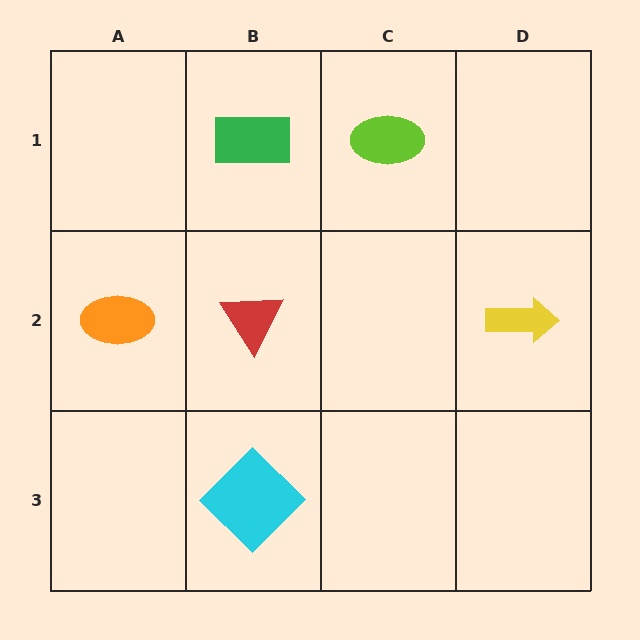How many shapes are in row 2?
3 shapes.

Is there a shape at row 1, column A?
No, that cell is empty.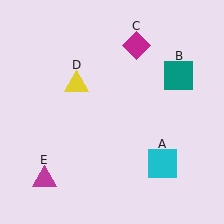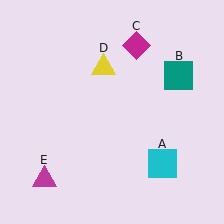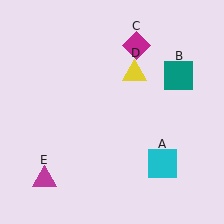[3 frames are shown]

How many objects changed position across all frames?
1 object changed position: yellow triangle (object D).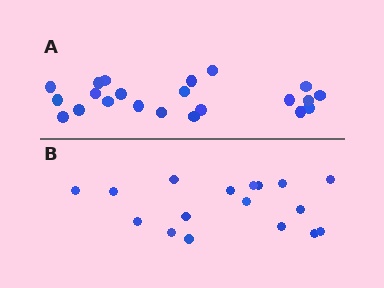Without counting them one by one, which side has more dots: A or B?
Region A (the top region) has more dots.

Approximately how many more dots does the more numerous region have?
Region A has about 5 more dots than region B.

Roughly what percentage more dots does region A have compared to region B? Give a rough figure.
About 30% more.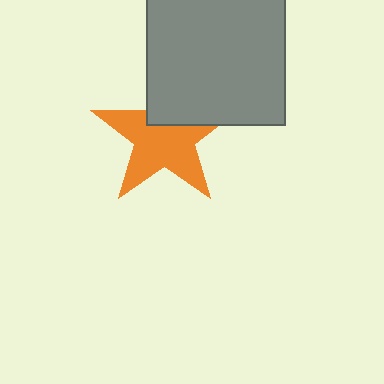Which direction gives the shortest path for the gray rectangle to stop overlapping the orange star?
Moving up gives the shortest separation.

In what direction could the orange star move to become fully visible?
The orange star could move down. That would shift it out from behind the gray rectangle entirely.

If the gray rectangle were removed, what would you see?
You would see the complete orange star.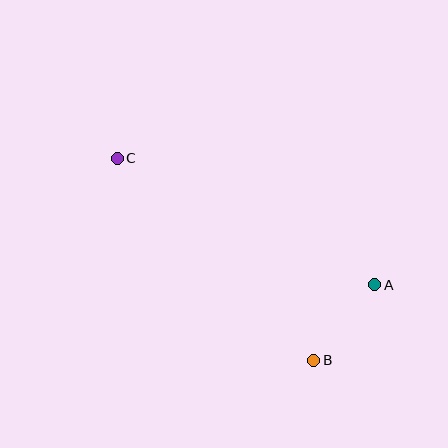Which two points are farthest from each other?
Points A and C are farthest from each other.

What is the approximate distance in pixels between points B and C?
The distance between B and C is approximately 282 pixels.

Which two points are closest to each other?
Points A and B are closest to each other.